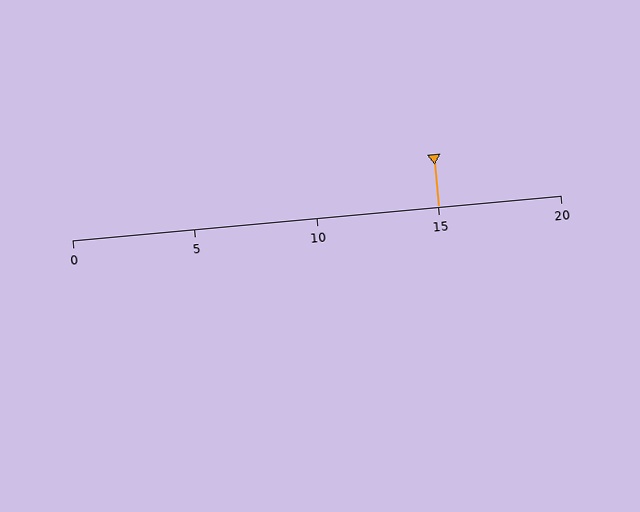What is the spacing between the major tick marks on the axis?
The major ticks are spaced 5 apart.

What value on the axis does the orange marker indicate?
The marker indicates approximately 15.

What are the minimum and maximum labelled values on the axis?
The axis runs from 0 to 20.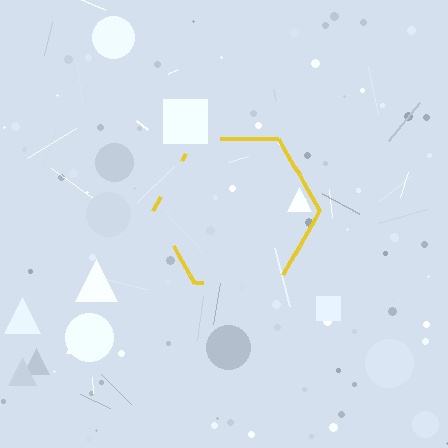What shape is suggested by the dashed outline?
The dashed outline suggests a hexagon.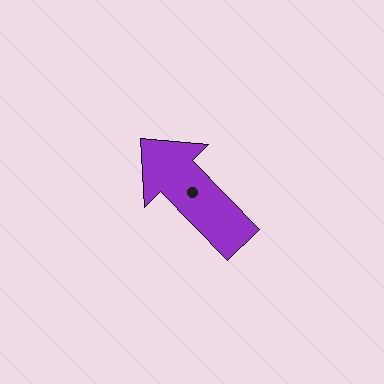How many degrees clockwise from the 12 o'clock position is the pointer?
Approximately 316 degrees.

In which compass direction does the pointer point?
Northwest.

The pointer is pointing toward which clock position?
Roughly 11 o'clock.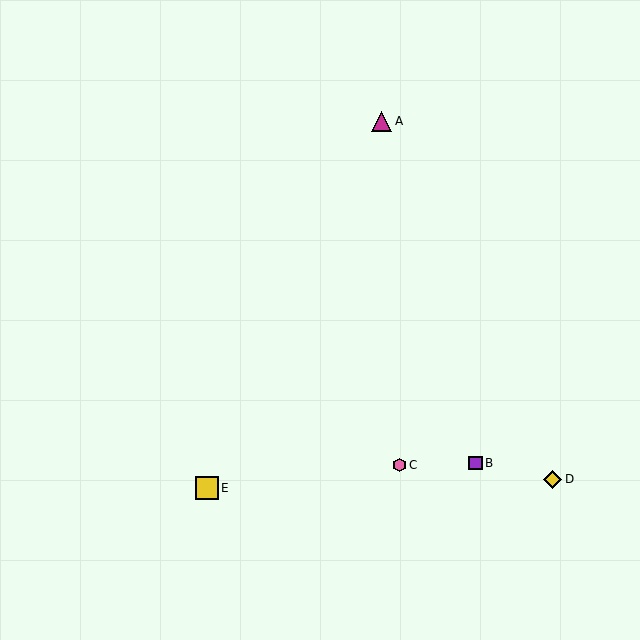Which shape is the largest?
The yellow square (labeled E) is the largest.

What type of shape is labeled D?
Shape D is a yellow diamond.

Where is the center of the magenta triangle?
The center of the magenta triangle is at (382, 121).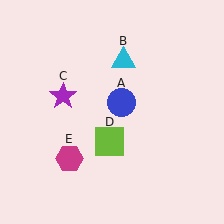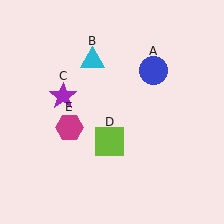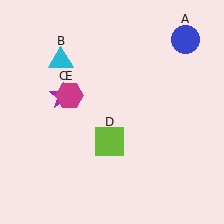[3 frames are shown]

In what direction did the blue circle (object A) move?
The blue circle (object A) moved up and to the right.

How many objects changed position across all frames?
3 objects changed position: blue circle (object A), cyan triangle (object B), magenta hexagon (object E).